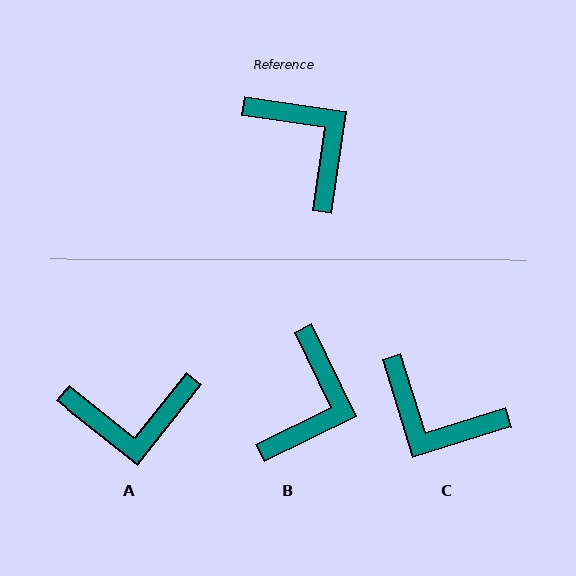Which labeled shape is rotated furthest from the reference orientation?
C, about 154 degrees away.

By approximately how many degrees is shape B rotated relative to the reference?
Approximately 56 degrees clockwise.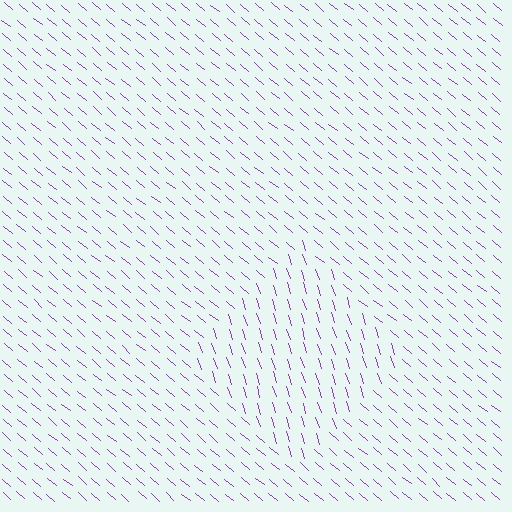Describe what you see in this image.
The image is filled with small purple line segments. A diamond region in the image has lines oriented differently from the surrounding lines, creating a visible texture boundary.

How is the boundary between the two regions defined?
The boundary is defined purely by a change in line orientation (approximately 32 degrees difference). All lines are the same color and thickness.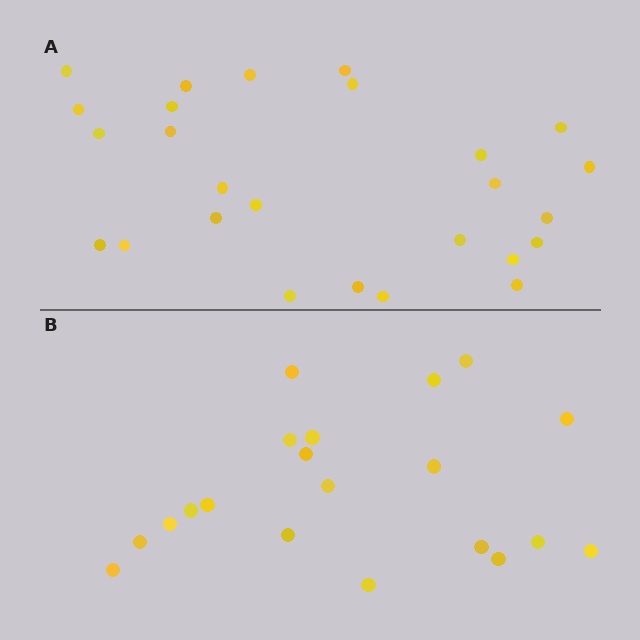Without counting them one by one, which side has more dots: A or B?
Region A (the top region) has more dots.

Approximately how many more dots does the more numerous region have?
Region A has about 6 more dots than region B.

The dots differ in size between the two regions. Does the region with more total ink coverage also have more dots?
No. Region B has more total ink coverage because its dots are larger, but region A actually contains more individual dots. Total area can be misleading — the number of items is what matters here.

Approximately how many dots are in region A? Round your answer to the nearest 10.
About 30 dots. (The exact count is 26, which rounds to 30.)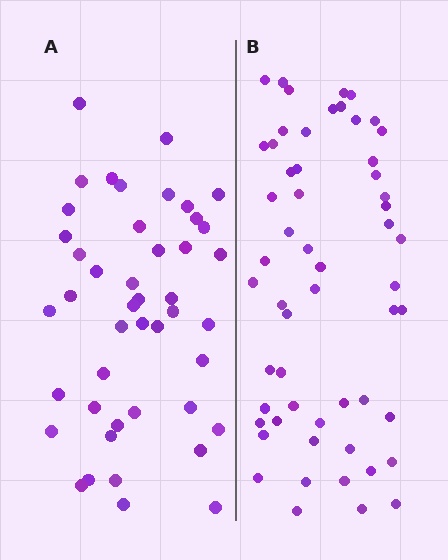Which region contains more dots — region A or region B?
Region B (the right region) has more dots.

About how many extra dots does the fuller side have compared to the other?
Region B has roughly 12 or so more dots than region A.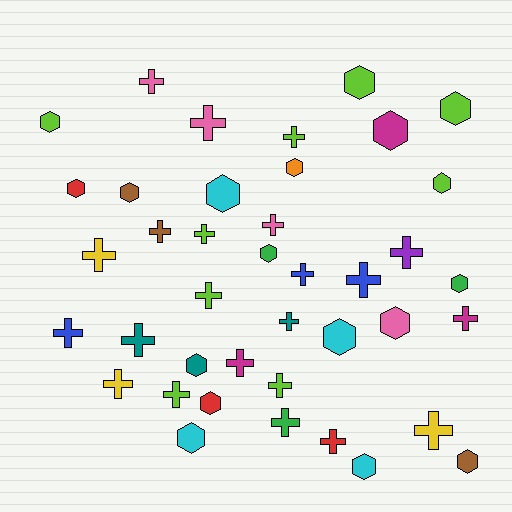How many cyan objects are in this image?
There are 4 cyan objects.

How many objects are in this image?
There are 40 objects.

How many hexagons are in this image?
There are 18 hexagons.